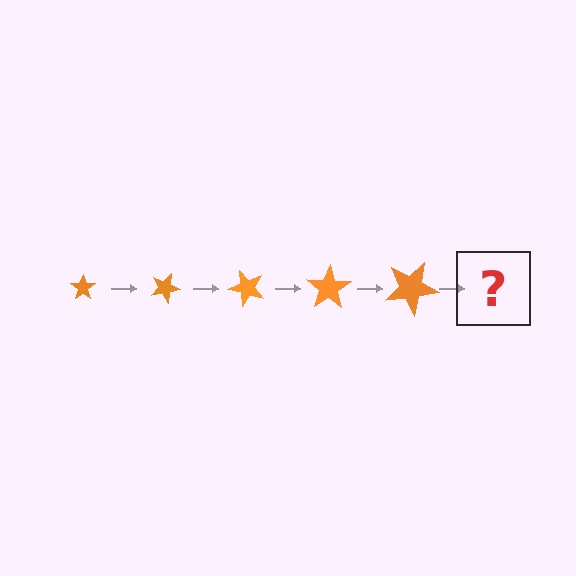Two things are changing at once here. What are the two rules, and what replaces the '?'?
The two rules are that the star grows larger each step and it rotates 25 degrees each step. The '?' should be a star, larger than the previous one and rotated 125 degrees from the start.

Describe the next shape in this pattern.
It should be a star, larger than the previous one and rotated 125 degrees from the start.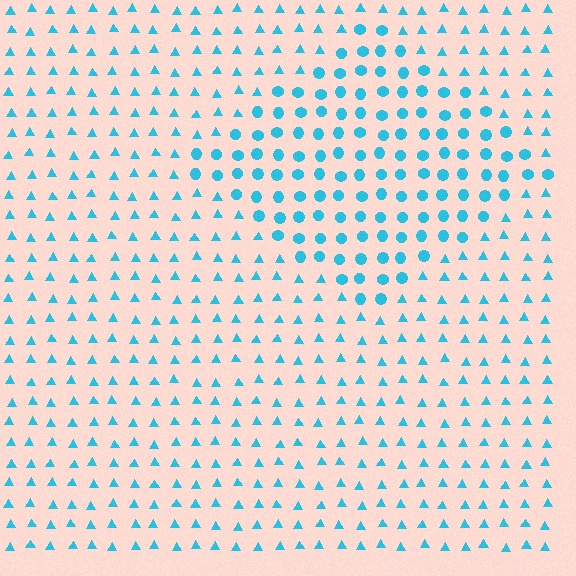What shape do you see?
I see a diamond.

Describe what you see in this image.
The image is filled with small cyan elements arranged in a uniform grid. A diamond-shaped region contains circles, while the surrounding area contains triangles. The boundary is defined purely by the change in element shape.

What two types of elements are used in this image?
The image uses circles inside the diamond region and triangles outside it.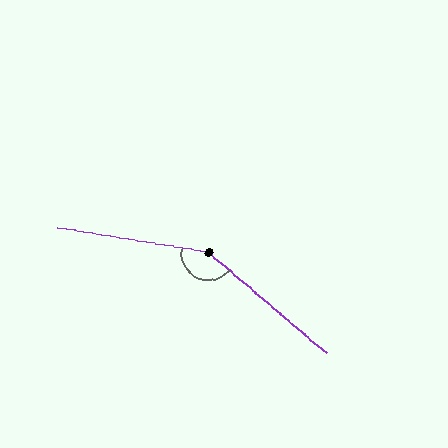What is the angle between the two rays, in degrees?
Approximately 149 degrees.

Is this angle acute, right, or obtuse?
It is obtuse.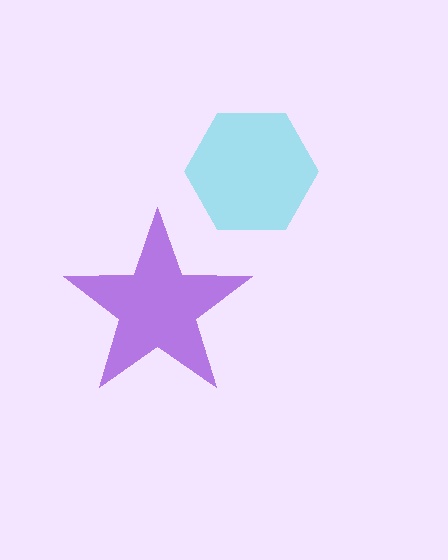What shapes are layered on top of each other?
The layered shapes are: a purple star, a cyan hexagon.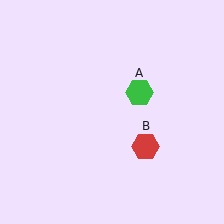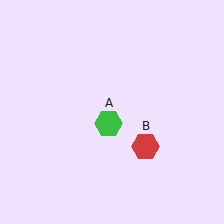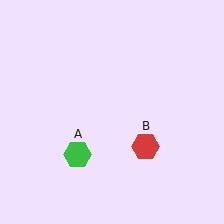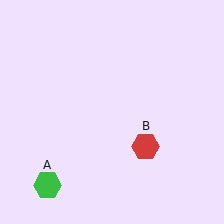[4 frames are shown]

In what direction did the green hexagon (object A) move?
The green hexagon (object A) moved down and to the left.